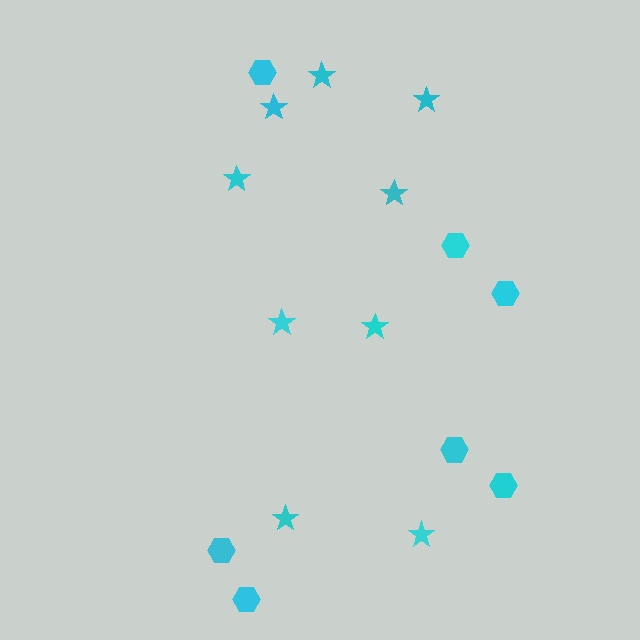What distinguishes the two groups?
There are 2 groups: one group of stars (9) and one group of hexagons (7).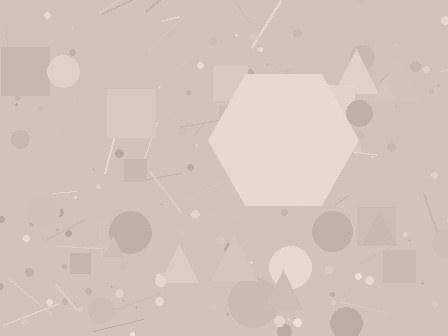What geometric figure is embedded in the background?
A hexagon is embedded in the background.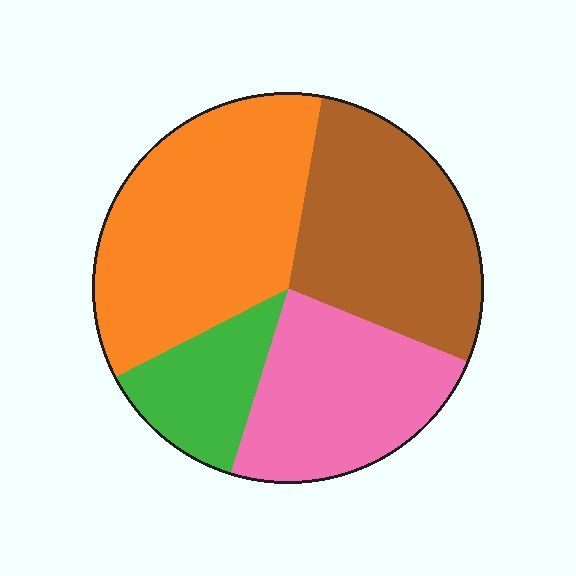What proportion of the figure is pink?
Pink takes up about one quarter (1/4) of the figure.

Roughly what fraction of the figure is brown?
Brown covers roughly 30% of the figure.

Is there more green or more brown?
Brown.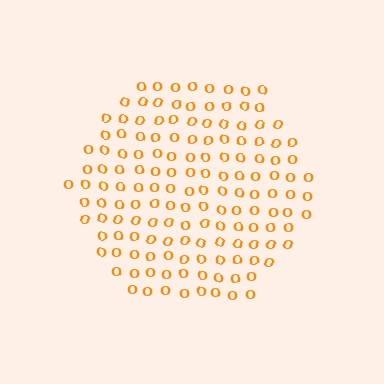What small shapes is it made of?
It is made of small letter O's.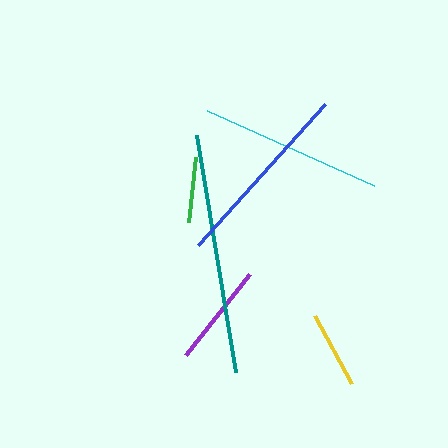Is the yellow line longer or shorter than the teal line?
The teal line is longer than the yellow line.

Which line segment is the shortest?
The green line is the shortest at approximately 65 pixels.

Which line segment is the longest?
The teal line is the longest at approximately 239 pixels.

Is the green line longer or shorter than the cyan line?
The cyan line is longer than the green line.